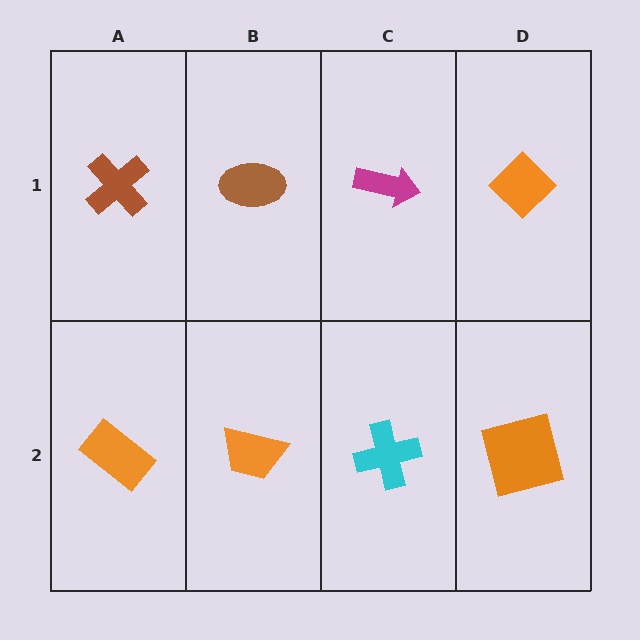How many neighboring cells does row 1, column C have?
3.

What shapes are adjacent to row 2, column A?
A brown cross (row 1, column A), an orange trapezoid (row 2, column B).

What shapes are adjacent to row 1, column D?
An orange square (row 2, column D), a magenta arrow (row 1, column C).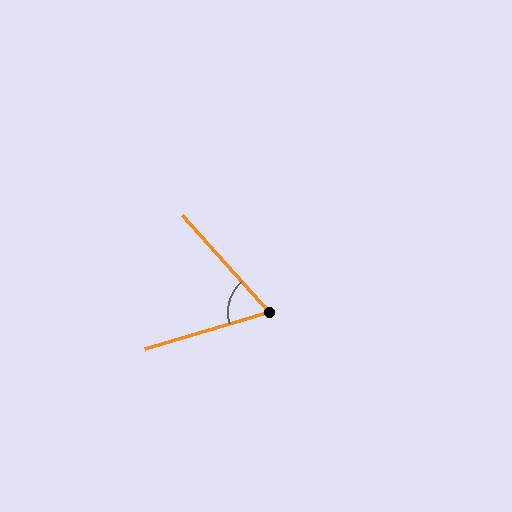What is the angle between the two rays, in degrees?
Approximately 64 degrees.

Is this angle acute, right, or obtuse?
It is acute.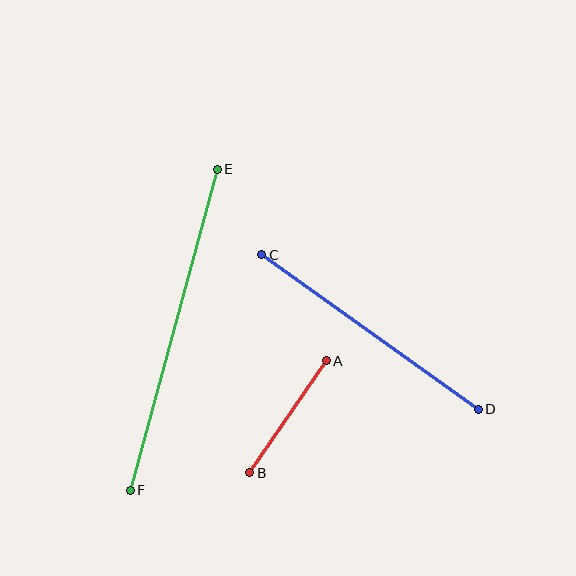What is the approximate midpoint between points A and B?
The midpoint is at approximately (288, 417) pixels.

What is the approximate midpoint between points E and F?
The midpoint is at approximately (174, 330) pixels.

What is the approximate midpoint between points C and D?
The midpoint is at approximately (370, 332) pixels.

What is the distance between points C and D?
The distance is approximately 266 pixels.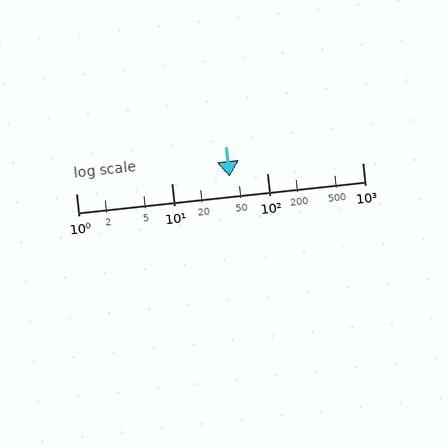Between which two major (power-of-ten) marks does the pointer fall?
The pointer is between 10 and 100.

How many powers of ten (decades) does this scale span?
The scale spans 3 decades, from 1 to 1000.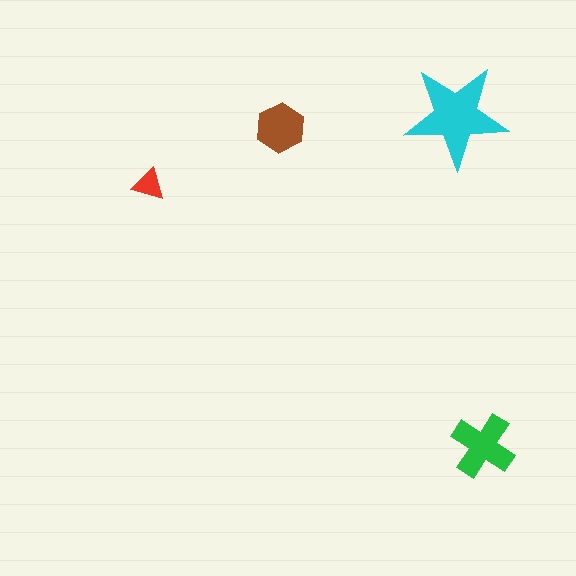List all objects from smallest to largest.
The red triangle, the brown hexagon, the green cross, the cyan star.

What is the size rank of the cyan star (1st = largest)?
1st.